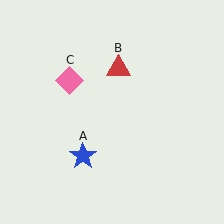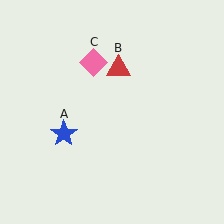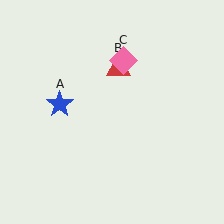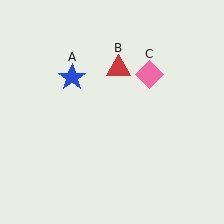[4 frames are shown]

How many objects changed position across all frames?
2 objects changed position: blue star (object A), pink diamond (object C).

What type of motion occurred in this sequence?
The blue star (object A), pink diamond (object C) rotated clockwise around the center of the scene.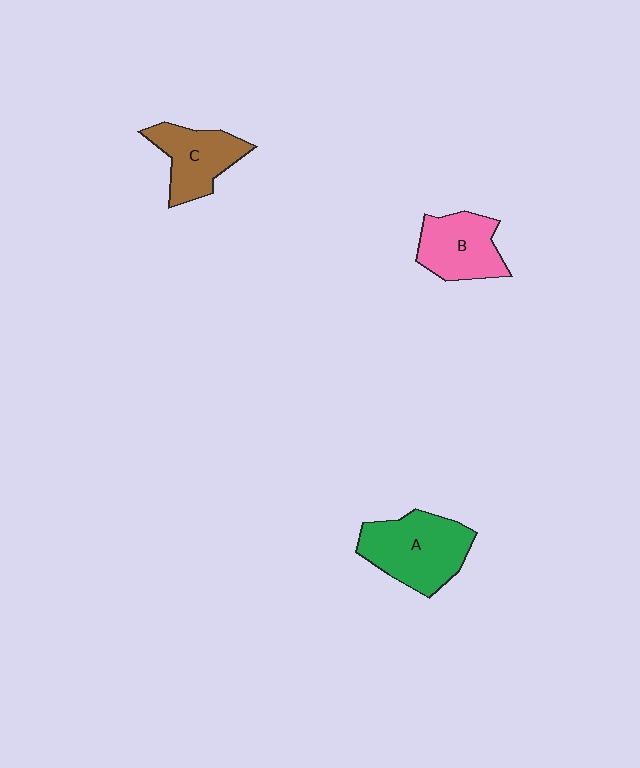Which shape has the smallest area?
Shape C (brown).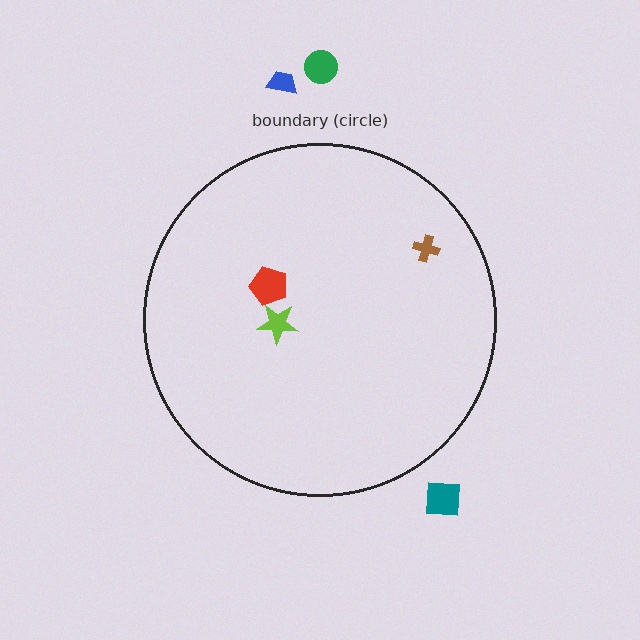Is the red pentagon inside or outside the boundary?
Inside.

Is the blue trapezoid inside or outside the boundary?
Outside.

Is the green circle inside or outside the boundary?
Outside.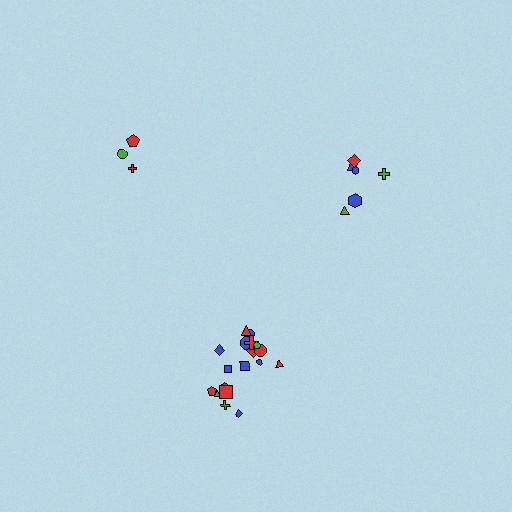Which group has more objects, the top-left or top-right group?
The top-right group.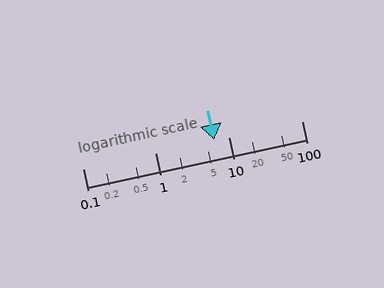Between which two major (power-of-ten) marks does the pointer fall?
The pointer is between 1 and 10.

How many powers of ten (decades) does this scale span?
The scale spans 3 decades, from 0.1 to 100.